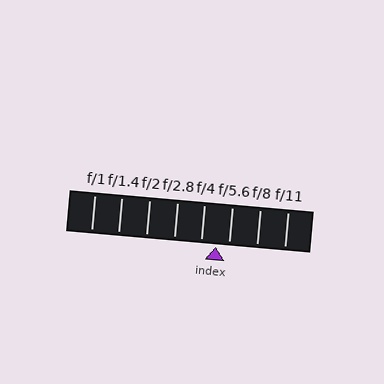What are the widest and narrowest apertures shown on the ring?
The widest aperture shown is f/1 and the narrowest is f/11.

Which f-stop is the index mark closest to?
The index mark is closest to f/5.6.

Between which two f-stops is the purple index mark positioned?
The index mark is between f/4 and f/5.6.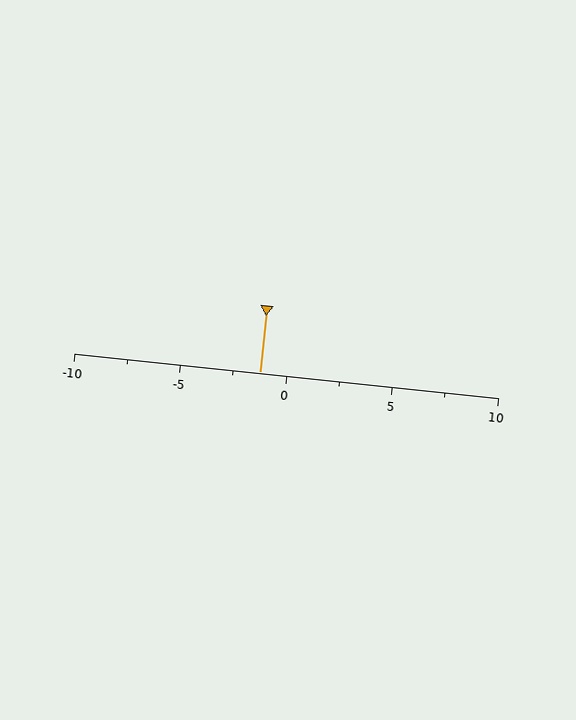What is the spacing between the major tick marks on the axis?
The major ticks are spaced 5 apart.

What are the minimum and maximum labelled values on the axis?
The axis runs from -10 to 10.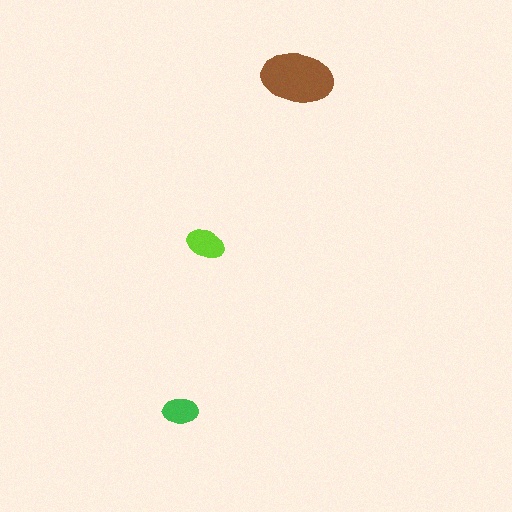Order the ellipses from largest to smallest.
the brown one, the lime one, the green one.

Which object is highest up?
The brown ellipse is topmost.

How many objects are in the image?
There are 3 objects in the image.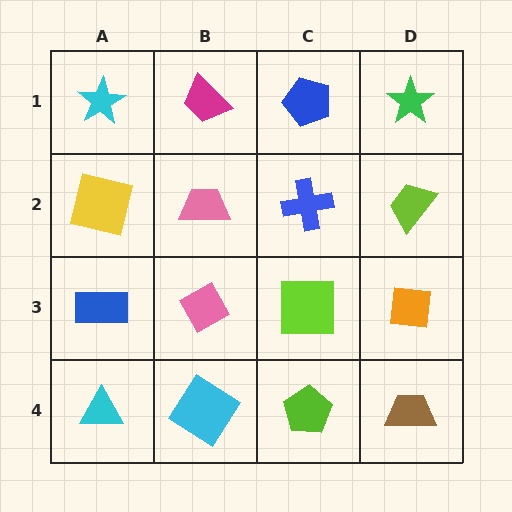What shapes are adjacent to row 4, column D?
An orange square (row 3, column D), a lime pentagon (row 4, column C).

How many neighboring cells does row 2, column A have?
3.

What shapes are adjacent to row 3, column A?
A yellow square (row 2, column A), a cyan triangle (row 4, column A), a pink diamond (row 3, column B).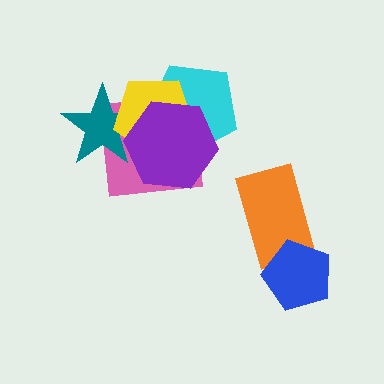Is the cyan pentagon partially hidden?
Yes, it is partially covered by another shape.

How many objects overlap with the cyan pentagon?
3 objects overlap with the cyan pentagon.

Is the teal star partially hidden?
Yes, it is partially covered by another shape.